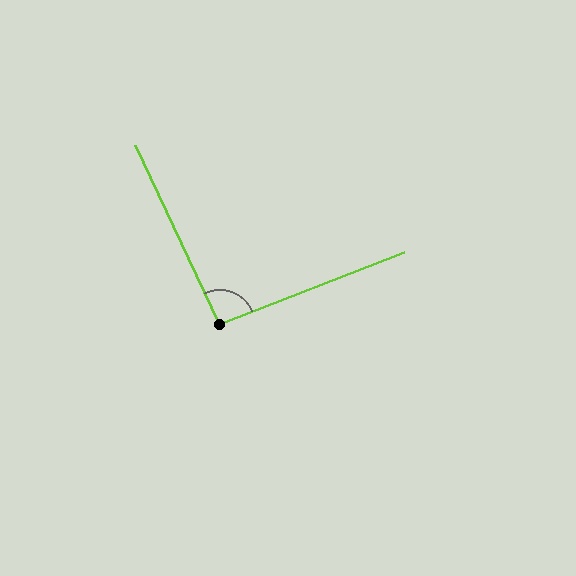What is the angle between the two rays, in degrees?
Approximately 94 degrees.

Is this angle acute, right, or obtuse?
It is approximately a right angle.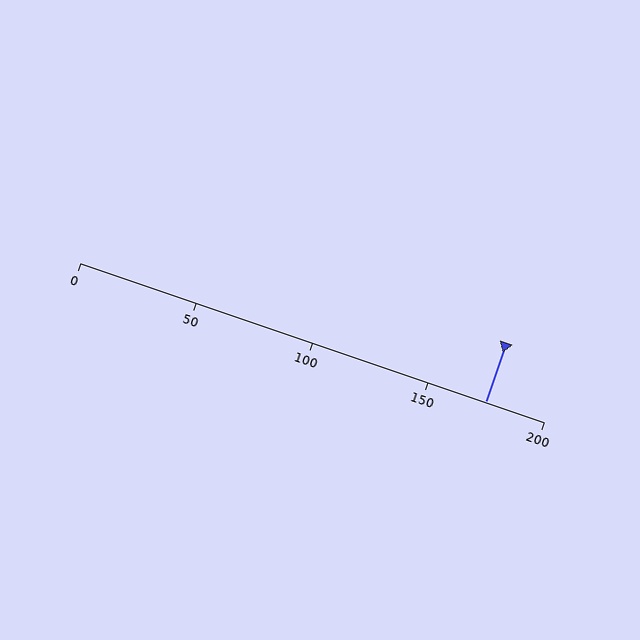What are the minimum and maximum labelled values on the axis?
The axis runs from 0 to 200.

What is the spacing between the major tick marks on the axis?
The major ticks are spaced 50 apart.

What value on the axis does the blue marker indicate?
The marker indicates approximately 175.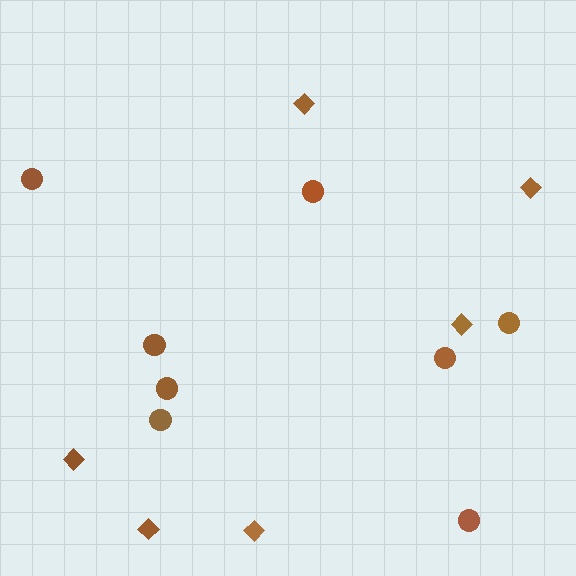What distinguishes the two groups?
There are 2 groups: one group of diamonds (6) and one group of circles (8).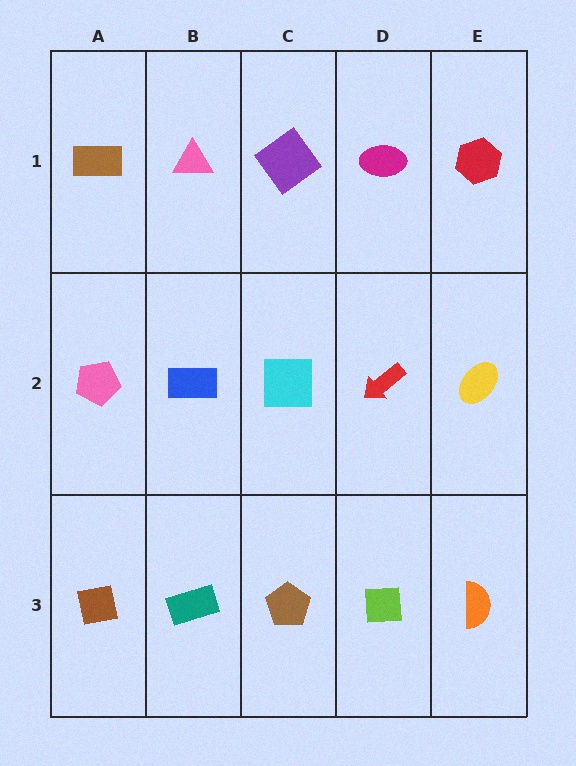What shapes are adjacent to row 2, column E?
A red hexagon (row 1, column E), an orange semicircle (row 3, column E), a red arrow (row 2, column D).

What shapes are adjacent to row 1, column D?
A red arrow (row 2, column D), a purple diamond (row 1, column C), a red hexagon (row 1, column E).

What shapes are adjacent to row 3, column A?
A pink pentagon (row 2, column A), a teal rectangle (row 3, column B).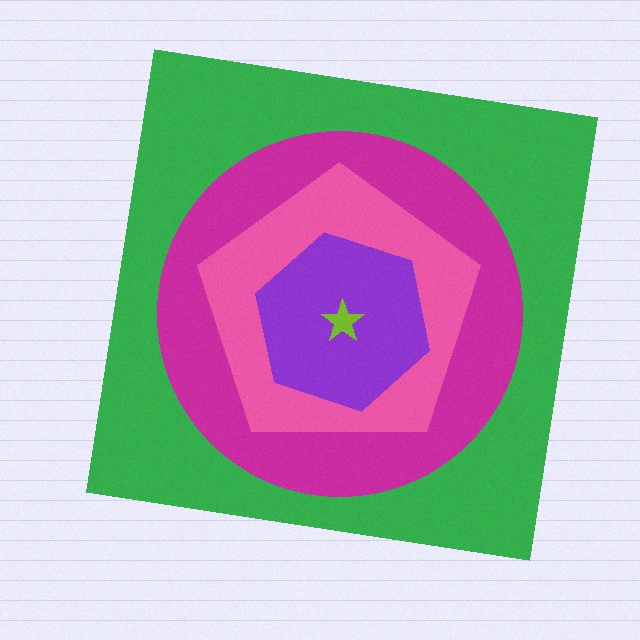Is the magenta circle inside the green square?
Yes.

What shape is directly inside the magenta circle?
The pink pentagon.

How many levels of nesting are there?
5.